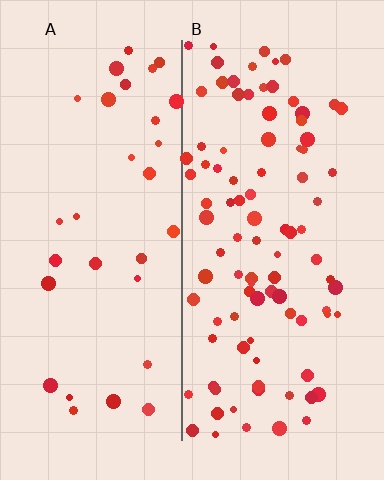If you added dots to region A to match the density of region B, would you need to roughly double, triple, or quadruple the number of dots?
Approximately triple.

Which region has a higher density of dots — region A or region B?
B (the right).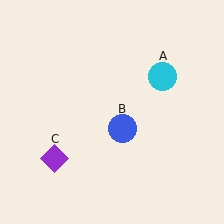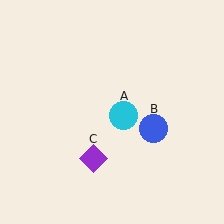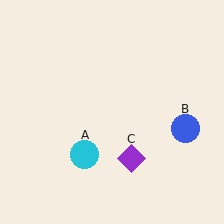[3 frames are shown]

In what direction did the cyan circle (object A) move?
The cyan circle (object A) moved down and to the left.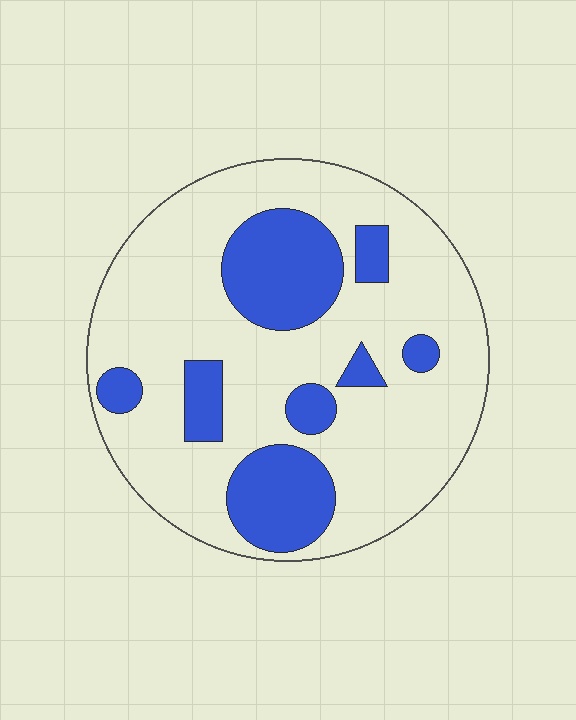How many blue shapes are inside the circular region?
8.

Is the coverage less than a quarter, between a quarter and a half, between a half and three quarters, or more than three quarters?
Between a quarter and a half.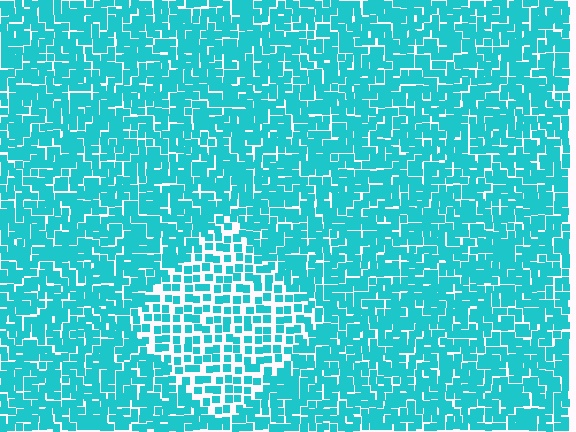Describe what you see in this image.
The image contains small cyan elements arranged at two different densities. A diamond-shaped region is visible where the elements are less densely packed than the surrounding area.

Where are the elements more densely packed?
The elements are more densely packed outside the diamond boundary.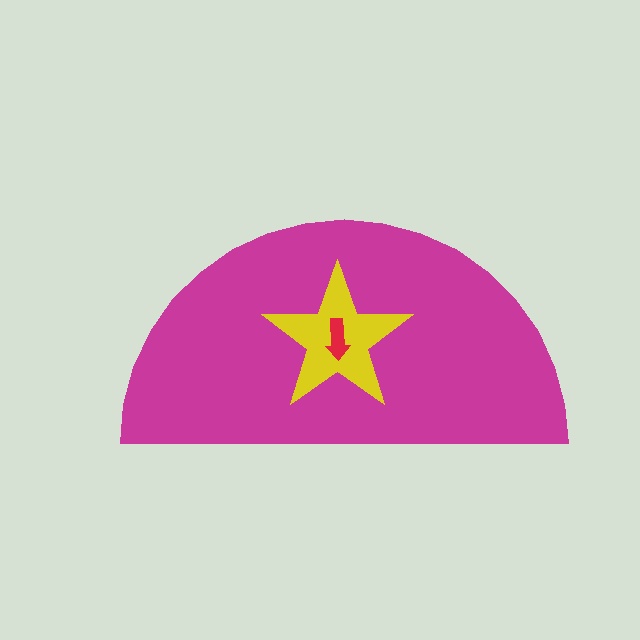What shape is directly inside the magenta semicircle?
The yellow star.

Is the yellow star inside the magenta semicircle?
Yes.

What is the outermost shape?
The magenta semicircle.